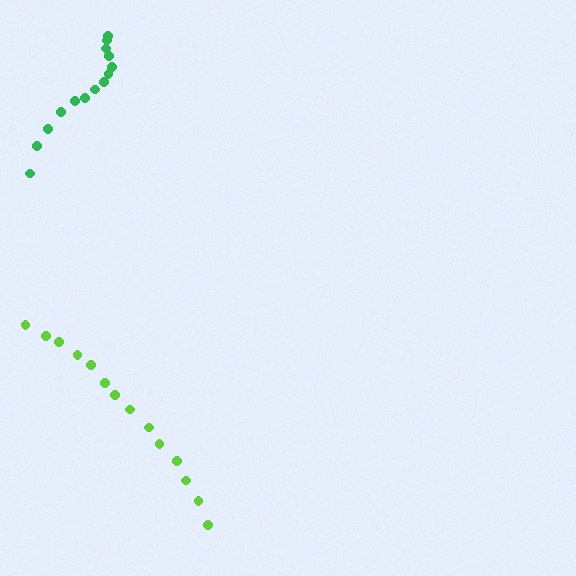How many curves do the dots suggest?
There are 2 distinct paths.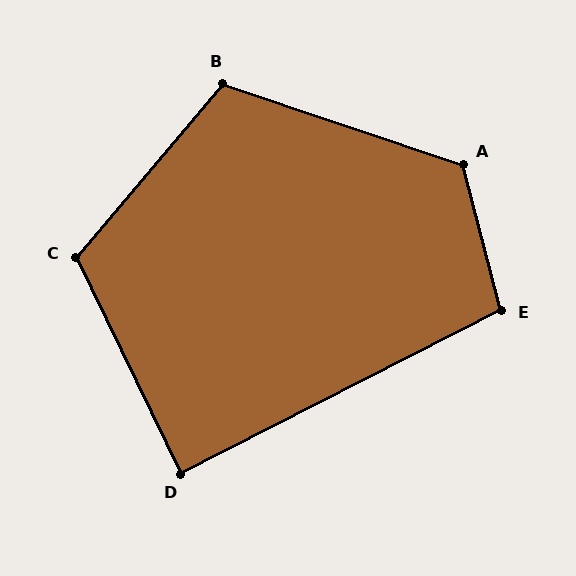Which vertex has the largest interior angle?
A, at approximately 123 degrees.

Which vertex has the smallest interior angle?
D, at approximately 89 degrees.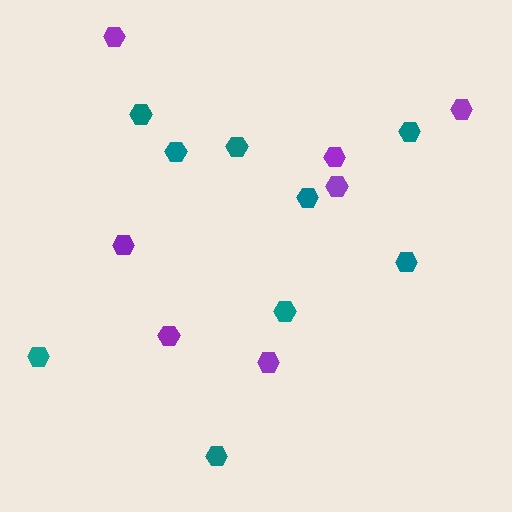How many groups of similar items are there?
There are 2 groups: one group of purple hexagons (7) and one group of teal hexagons (9).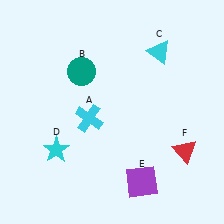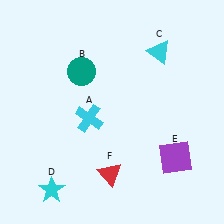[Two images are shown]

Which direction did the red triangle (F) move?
The red triangle (F) moved left.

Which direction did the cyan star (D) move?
The cyan star (D) moved down.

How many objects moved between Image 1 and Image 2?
3 objects moved between the two images.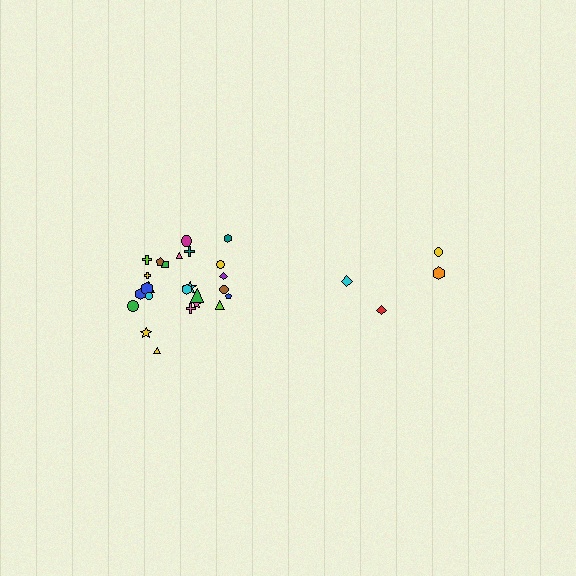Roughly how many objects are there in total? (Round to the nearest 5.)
Roughly 30 objects in total.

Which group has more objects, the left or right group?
The left group.